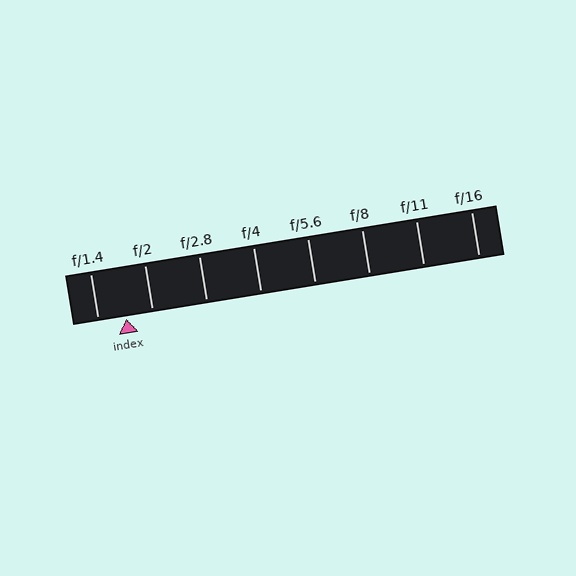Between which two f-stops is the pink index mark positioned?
The index mark is between f/1.4 and f/2.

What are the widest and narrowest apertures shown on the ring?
The widest aperture shown is f/1.4 and the narrowest is f/16.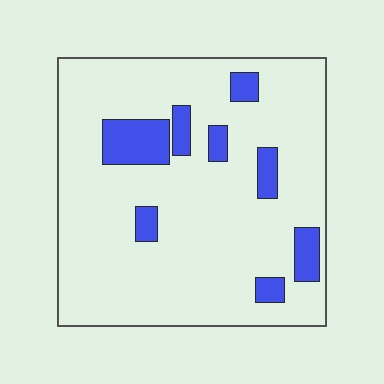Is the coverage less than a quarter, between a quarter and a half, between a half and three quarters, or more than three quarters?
Less than a quarter.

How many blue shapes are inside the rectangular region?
8.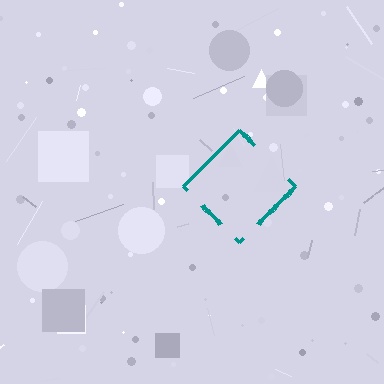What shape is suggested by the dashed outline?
The dashed outline suggests a diamond.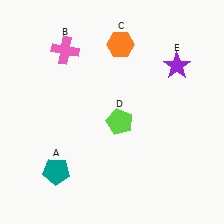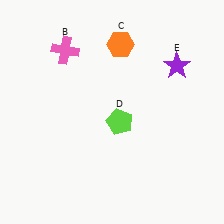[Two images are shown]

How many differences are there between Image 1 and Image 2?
There is 1 difference between the two images.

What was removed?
The teal pentagon (A) was removed in Image 2.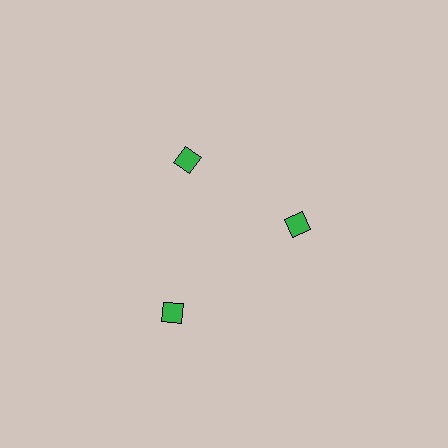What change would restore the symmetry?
The symmetry would be restored by moving it inward, back onto the ring so that all 3 diamonds sit at equal angles and equal distance from the center.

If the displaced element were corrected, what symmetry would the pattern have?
It would have 3-fold rotational symmetry — the pattern would map onto itself every 120 degrees.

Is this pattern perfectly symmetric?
No. The 3 green diamonds are arranged in a ring, but one element near the 7 o'clock position is pushed outward from the center, breaking the 3-fold rotational symmetry.